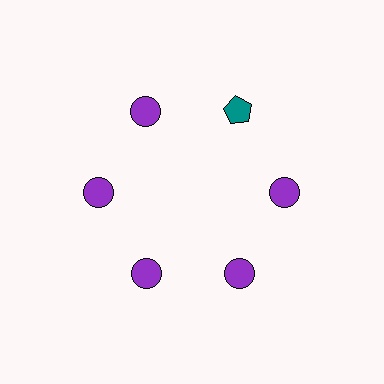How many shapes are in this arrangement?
There are 6 shapes arranged in a ring pattern.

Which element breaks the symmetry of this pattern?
The teal pentagon at roughly the 1 o'clock position breaks the symmetry. All other shapes are purple circles.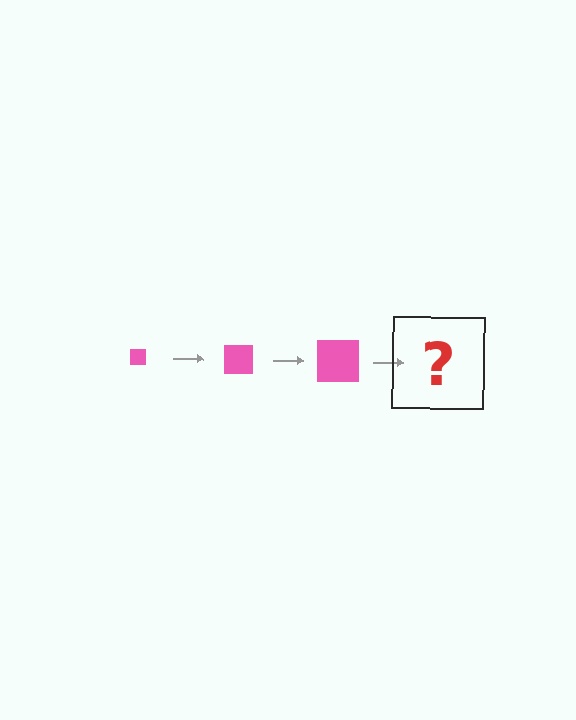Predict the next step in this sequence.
The next step is a pink square, larger than the previous one.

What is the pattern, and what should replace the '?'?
The pattern is that the square gets progressively larger each step. The '?' should be a pink square, larger than the previous one.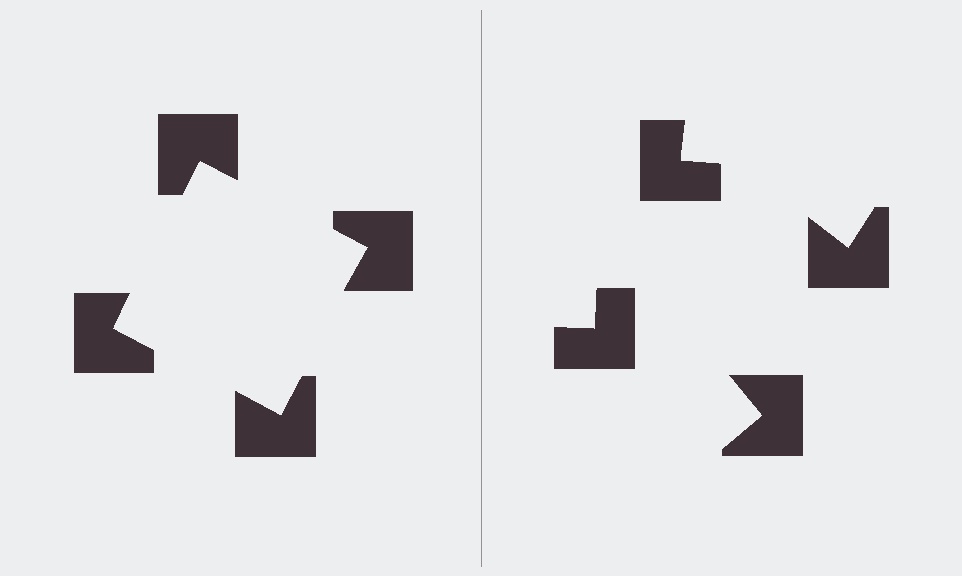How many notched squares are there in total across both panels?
8 — 4 on each side.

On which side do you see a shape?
An illusory square appears on the left side. On the right side the wedge cuts are rotated, so no coherent shape forms.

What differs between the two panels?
The notched squares are positioned identically on both sides; only the wedge orientations differ. On the left they align to a square; on the right they are misaligned.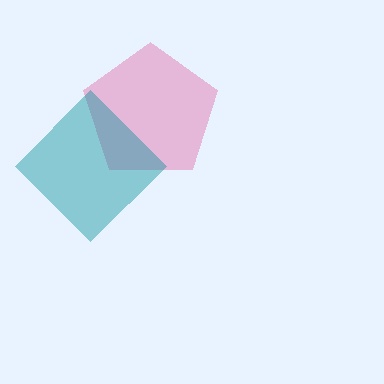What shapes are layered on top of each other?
The layered shapes are: a pink pentagon, a teal diamond.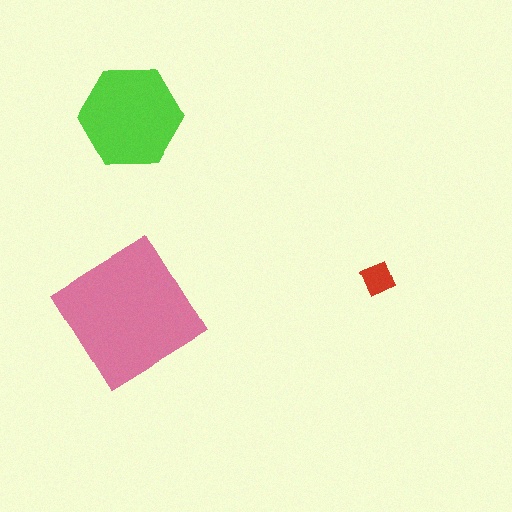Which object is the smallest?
The red diamond.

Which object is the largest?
The pink diamond.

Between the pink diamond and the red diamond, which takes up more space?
The pink diamond.